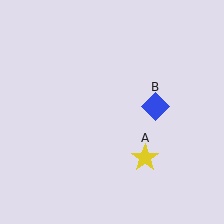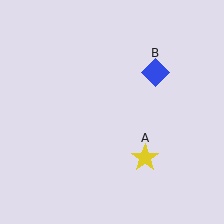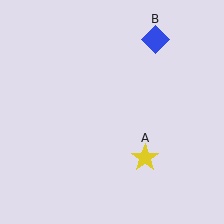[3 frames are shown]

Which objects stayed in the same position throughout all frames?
Yellow star (object A) remained stationary.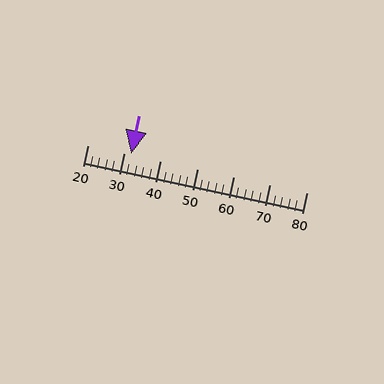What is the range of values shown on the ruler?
The ruler shows values from 20 to 80.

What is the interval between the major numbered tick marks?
The major tick marks are spaced 10 units apart.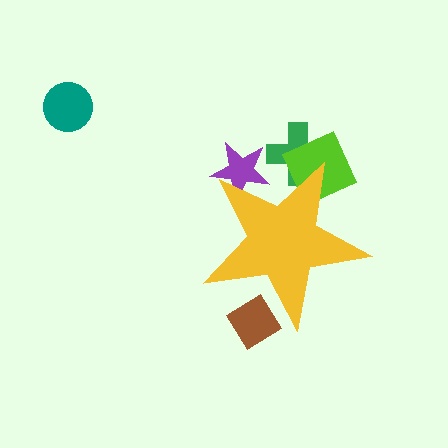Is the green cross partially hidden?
Yes, the green cross is partially hidden behind the yellow star.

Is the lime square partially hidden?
Yes, the lime square is partially hidden behind the yellow star.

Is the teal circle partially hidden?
No, the teal circle is fully visible.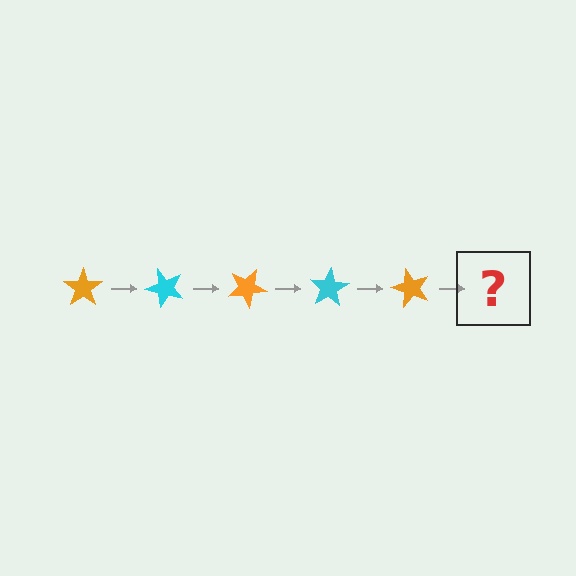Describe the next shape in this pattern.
It should be a cyan star, rotated 250 degrees from the start.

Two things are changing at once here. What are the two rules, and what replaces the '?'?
The two rules are that it rotates 50 degrees each step and the color cycles through orange and cyan. The '?' should be a cyan star, rotated 250 degrees from the start.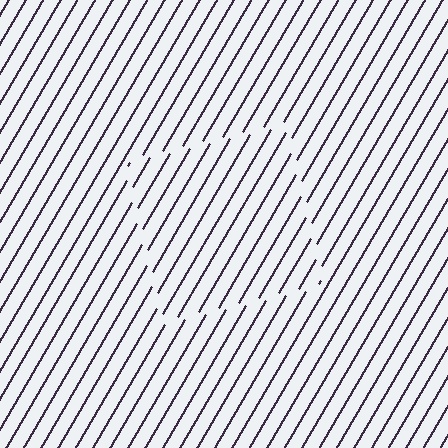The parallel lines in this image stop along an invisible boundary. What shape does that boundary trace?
An illusory square. The interior of the shape contains the same grating, shifted by half a period — the contour is defined by the phase discontinuity where line-ends from the inner and outer gratings abut.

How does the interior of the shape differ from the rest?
The interior of the shape contains the same grating, shifted by half a period — the contour is defined by the phase discontinuity where line-ends from the inner and outer gratings abut.